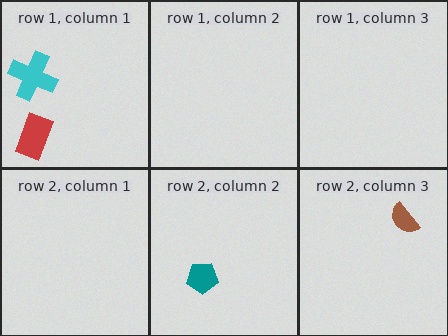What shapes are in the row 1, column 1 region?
The cyan cross, the red rectangle.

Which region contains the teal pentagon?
The row 2, column 2 region.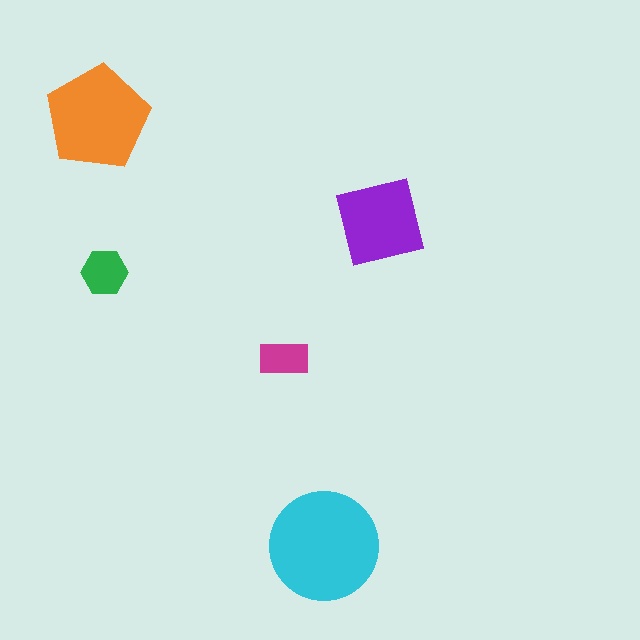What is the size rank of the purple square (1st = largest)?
3rd.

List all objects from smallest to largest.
The magenta rectangle, the green hexagon, the purple square, the orange pentagon, the cyan circle.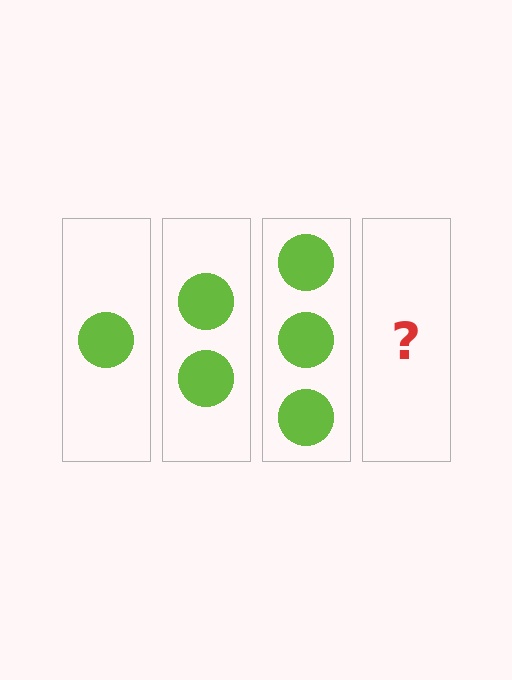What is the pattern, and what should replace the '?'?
The pattern is that each step adds one more circle. The '?' should be 4 circles.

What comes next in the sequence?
The next element should be 4 circles.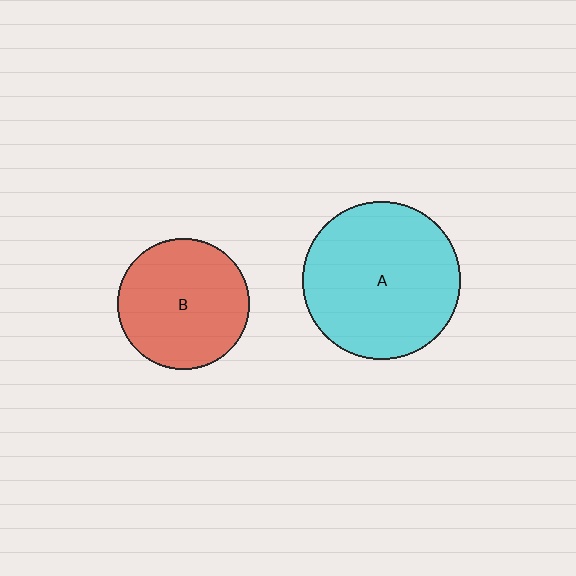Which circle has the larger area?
Circle A (cyan).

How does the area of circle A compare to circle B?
Approximately 1.4 times.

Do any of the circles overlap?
No, none of the circles overlap.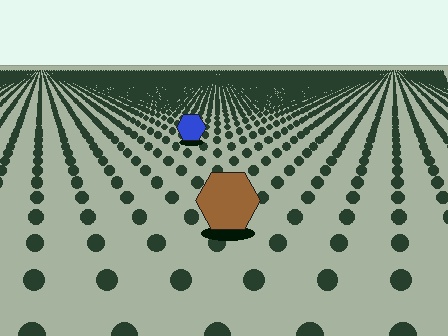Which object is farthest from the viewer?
The blue hexagon is farthest from the viewer. It appears smaller and the ground texture around it is denser.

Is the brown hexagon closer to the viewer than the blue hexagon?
Yes. The brown hexagon is closer — you can tell from the texture gradient: the ground texture is coarser near it.